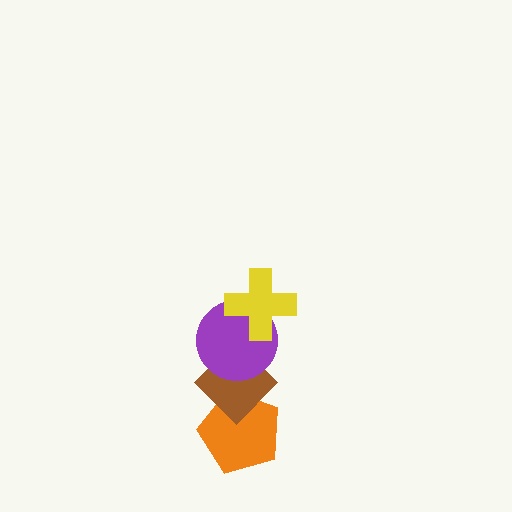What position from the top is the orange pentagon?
The orange pentagon is 4th from the top.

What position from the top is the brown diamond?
The brown diamond is 3rd from the top.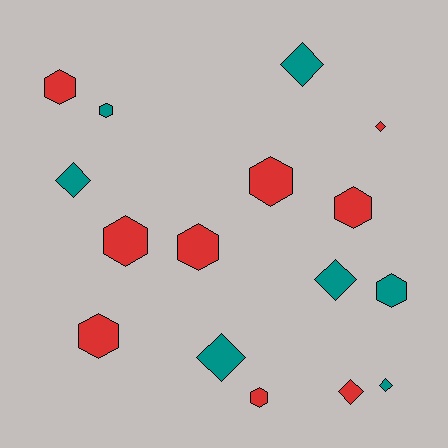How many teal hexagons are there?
There are 2 teal hexagons.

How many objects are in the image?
There are 16 objects.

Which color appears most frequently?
Red, with 9 objects.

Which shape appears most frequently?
Hexagon, with 9 objects.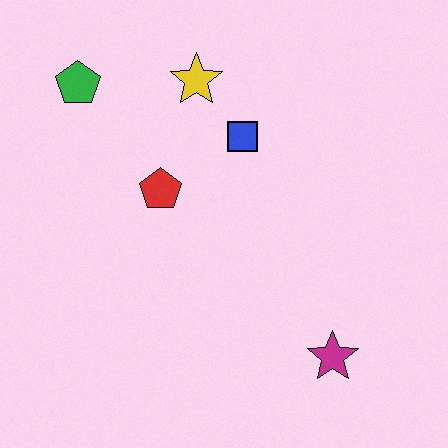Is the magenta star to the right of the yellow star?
Yes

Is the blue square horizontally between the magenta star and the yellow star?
Yes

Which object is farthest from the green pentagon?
The magenta star is farthest from the green pentagon.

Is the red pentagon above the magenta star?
Yes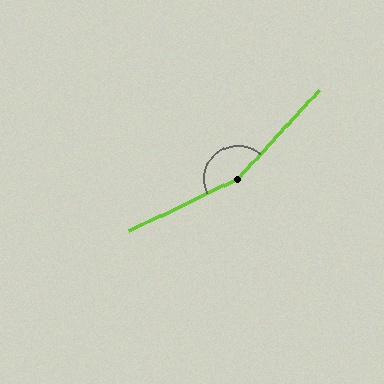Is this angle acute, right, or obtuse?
It is obtuse.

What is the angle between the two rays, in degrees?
Approximately 158 degrees.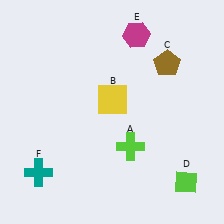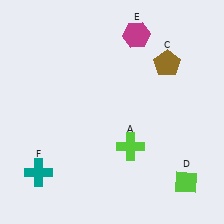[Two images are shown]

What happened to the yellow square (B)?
The yellow square (B) was removed in Image 2. It was in the top-right area of Image 1.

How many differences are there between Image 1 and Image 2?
There is 1 difference between the two images.